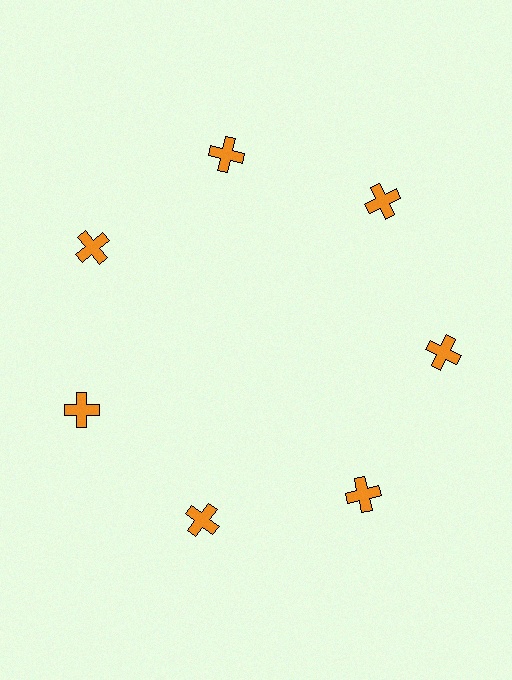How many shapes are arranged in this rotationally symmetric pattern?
There are 7 shapes, arranged in 7 groups of 1.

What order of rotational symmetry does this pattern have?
This pattern has 7-fold rotational symmetry.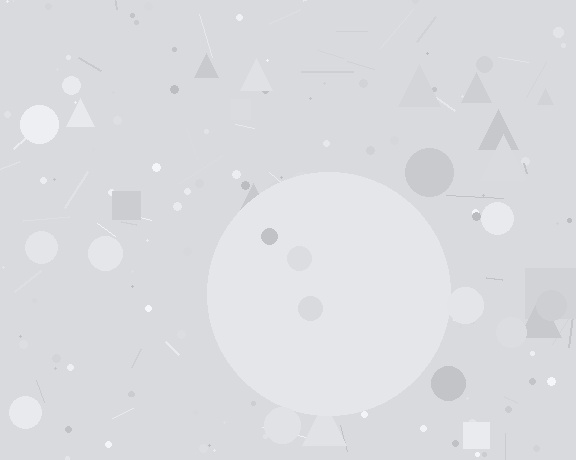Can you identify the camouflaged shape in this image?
The camouflaged shape is a circle.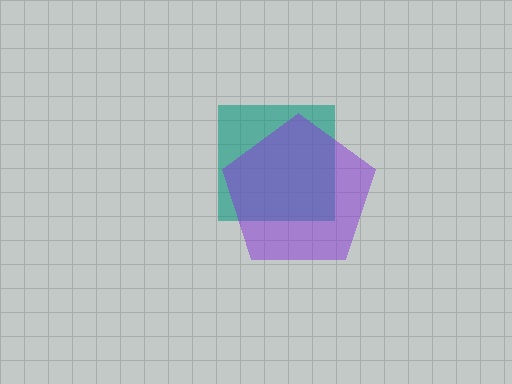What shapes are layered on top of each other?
The layered shapes are: a teal square, a purple pentagon.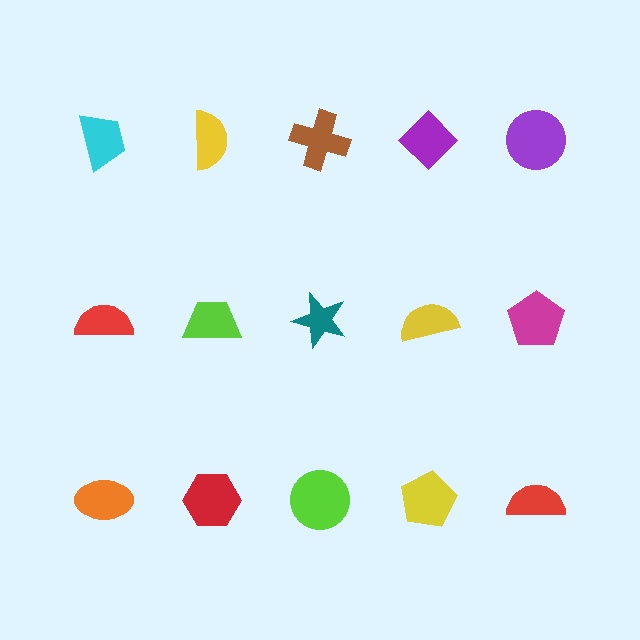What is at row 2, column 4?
A yellow semicircle.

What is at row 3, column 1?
An orange ellipse.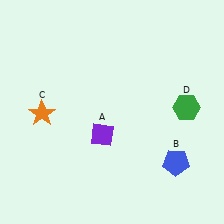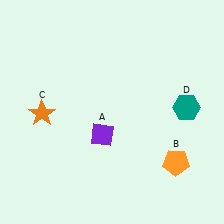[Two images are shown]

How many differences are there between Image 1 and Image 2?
There are 2 differences between the two images.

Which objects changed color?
B changed from blue to orange. D changed from green to teal.